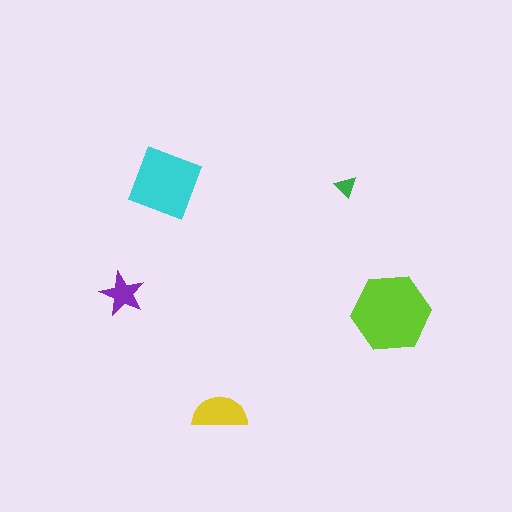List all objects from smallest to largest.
The green triangle, the purple star, the yellow semicircle, the cyan diamond, the lime hexagon.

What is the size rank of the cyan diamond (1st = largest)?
2nd.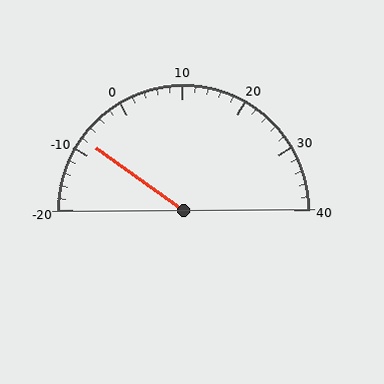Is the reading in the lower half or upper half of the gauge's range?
The reading is in the lower half of the range (-20 to 40).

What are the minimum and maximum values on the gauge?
The gauge ranges from -20 to 40.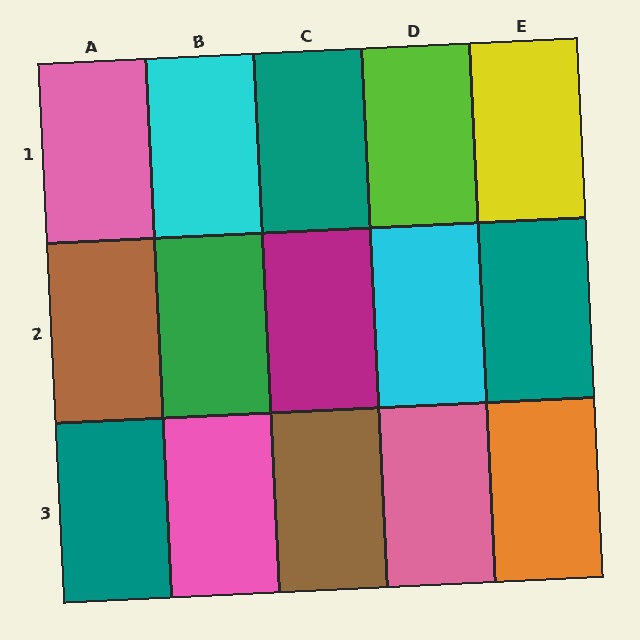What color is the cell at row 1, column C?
Teal.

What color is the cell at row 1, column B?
Cyan.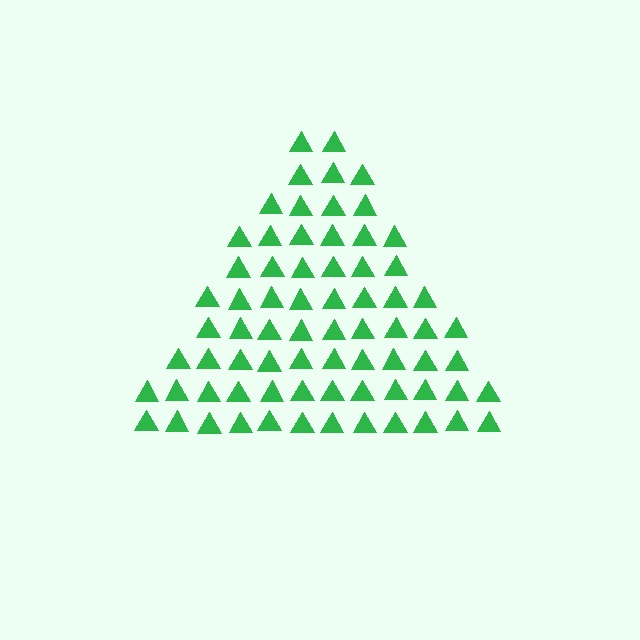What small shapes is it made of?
It is made of small triangles.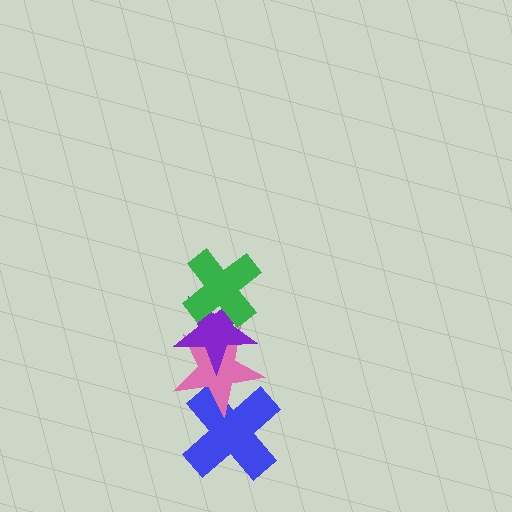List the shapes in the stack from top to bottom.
From top to bottom: the green cross, the purple star, the pink star, the blue cross.